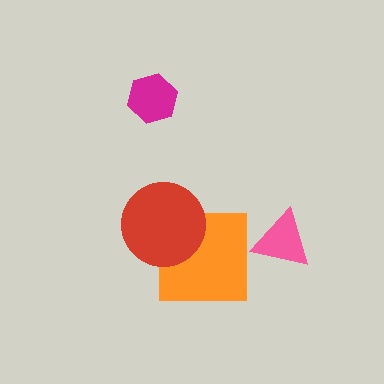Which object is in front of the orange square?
The red circle is in front of the orange square.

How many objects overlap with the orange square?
1 object overlaps with the orange square.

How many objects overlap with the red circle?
1 object overlaps with the red circle.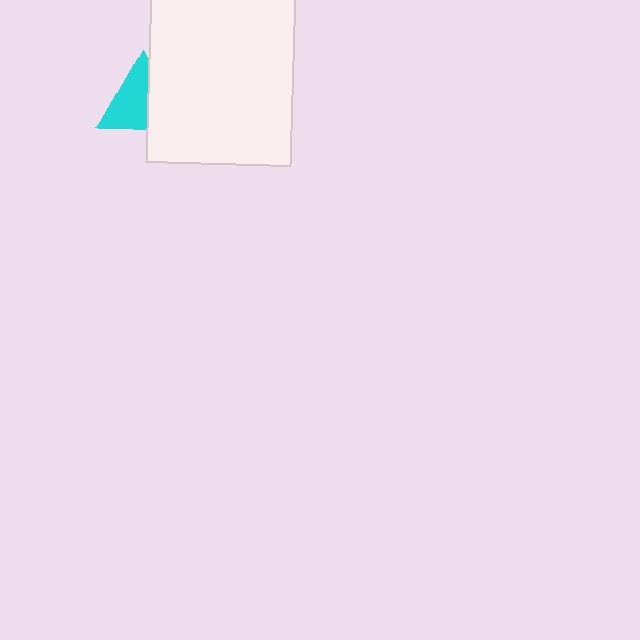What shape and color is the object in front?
The object in front is a white rectangle.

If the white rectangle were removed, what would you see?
You would see the complete cyan triangle.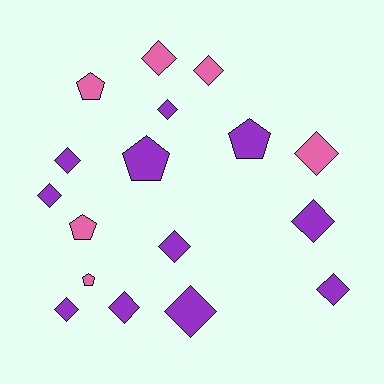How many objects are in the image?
There are 17 objects.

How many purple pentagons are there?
There are 2 purple pentagons.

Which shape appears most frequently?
Diamond, with 12 objects.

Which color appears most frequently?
Purple, with 11 objects.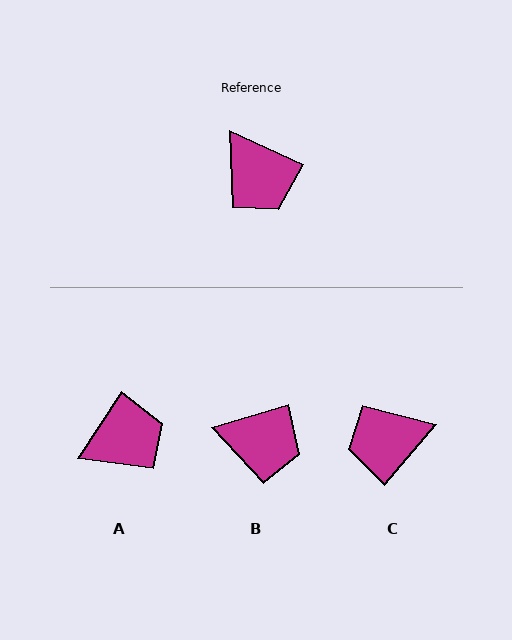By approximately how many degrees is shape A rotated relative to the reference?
Approximately 81 degrees counter-clockwise.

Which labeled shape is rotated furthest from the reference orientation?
C, about 106 degrees away.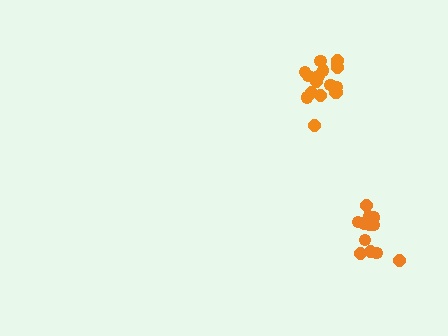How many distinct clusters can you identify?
There are 2 distinct clusters.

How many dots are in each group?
Group 1: 17 dots, Group 2: 12 dots (29 total).